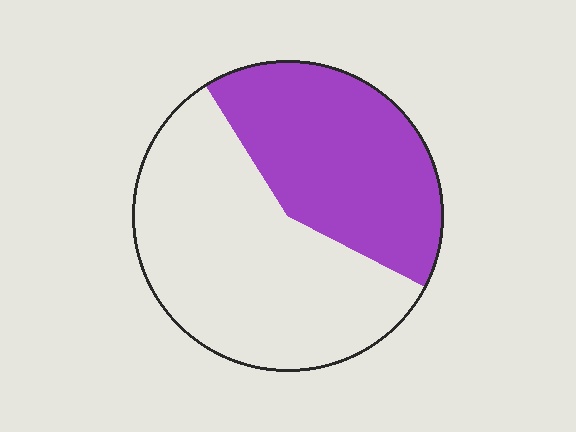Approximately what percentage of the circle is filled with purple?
Approximately 40%.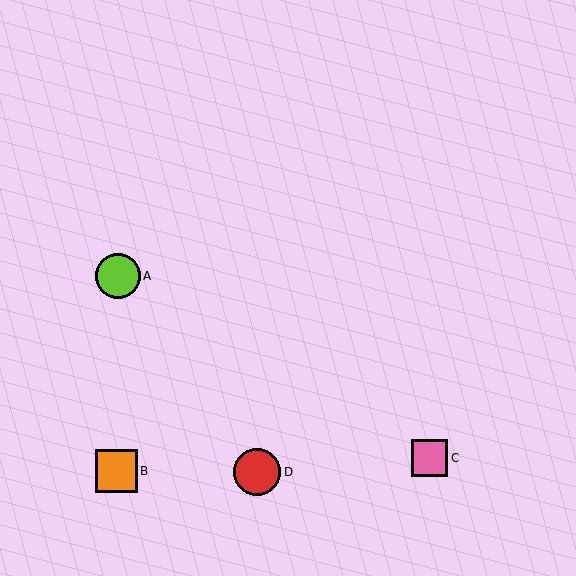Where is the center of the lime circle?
The center of the lime circle is at (118, 276).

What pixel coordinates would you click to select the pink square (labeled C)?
Click at (429, 458) to select the pink square C.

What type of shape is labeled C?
Shape C is a pink square.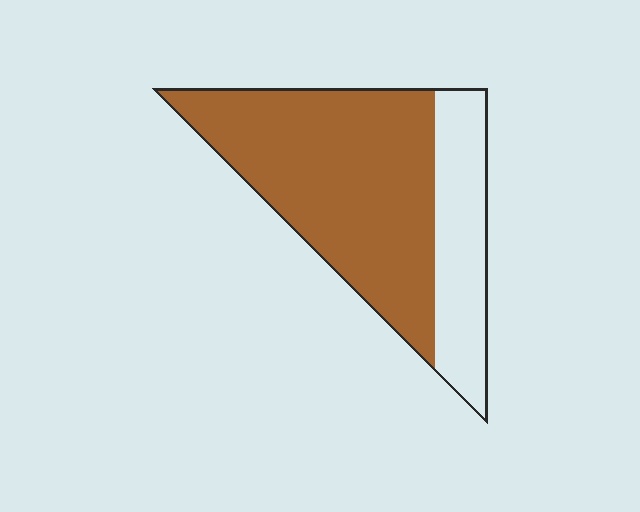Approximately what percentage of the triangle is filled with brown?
Approximately 70%.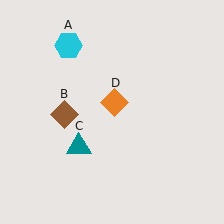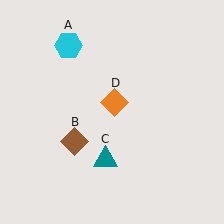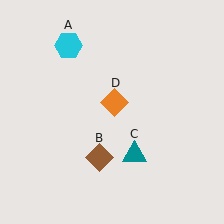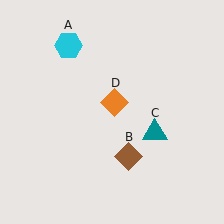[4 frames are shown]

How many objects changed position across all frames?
2 objects changed position: brown diamond (object B), teal triangle (object C).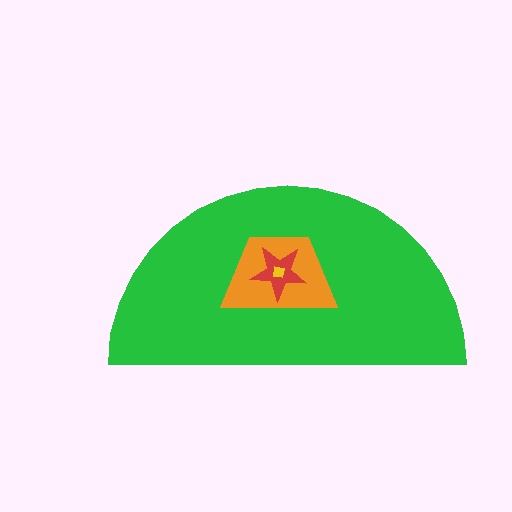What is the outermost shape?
The green semicircle.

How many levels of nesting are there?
4.